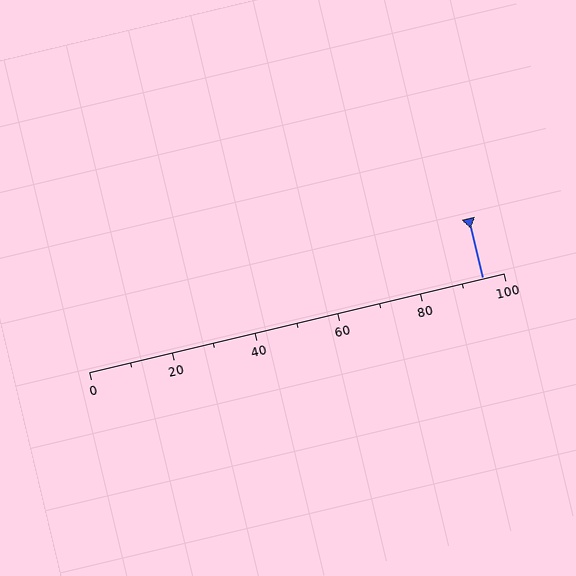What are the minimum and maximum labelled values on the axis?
The axis runs from 0 to 100.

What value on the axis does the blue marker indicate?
The marker indicates approximately 95.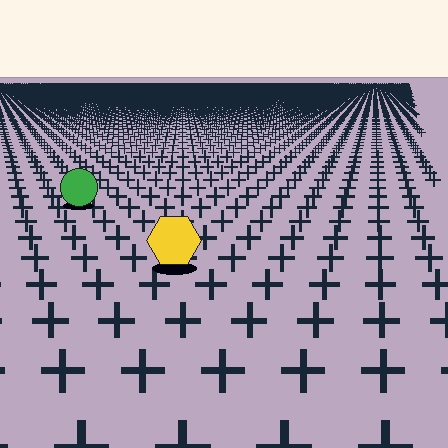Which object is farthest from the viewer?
The green circle is farthest from the viewer. It appears smaller and the ground texture around it is denser.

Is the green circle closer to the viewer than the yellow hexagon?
No. The yellow hexagon is closer — you can tell from the texture gradient: the ground texture is coarser near it.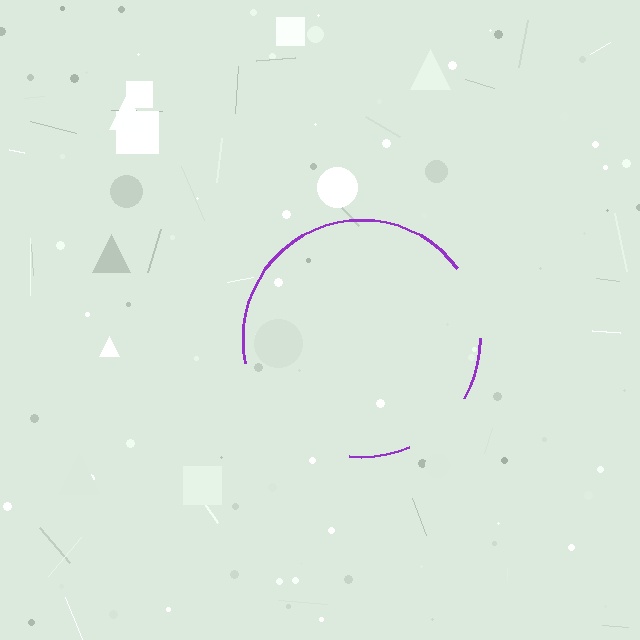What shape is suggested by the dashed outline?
The dashed outline suggests a circle.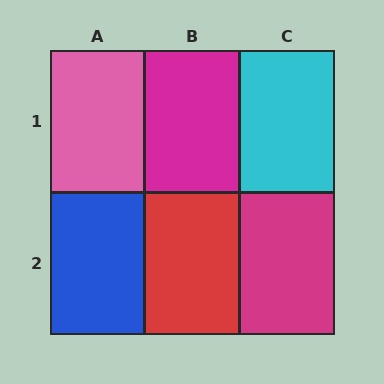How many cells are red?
1 cell is red.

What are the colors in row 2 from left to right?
Blue, red, magenta.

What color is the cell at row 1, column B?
Magenta.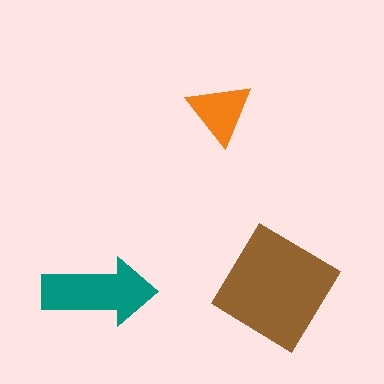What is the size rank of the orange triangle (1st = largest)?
3rd.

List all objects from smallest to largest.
The orange triangle, the teal arrow, the brown diamond.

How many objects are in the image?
There are 3 objects in the image.